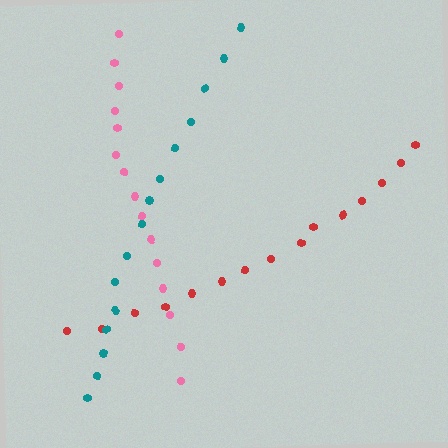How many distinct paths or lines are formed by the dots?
There are 3 distinct paths.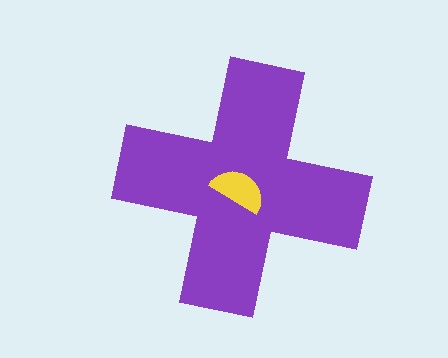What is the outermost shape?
The purple cross.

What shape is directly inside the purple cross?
The yellow semicircle.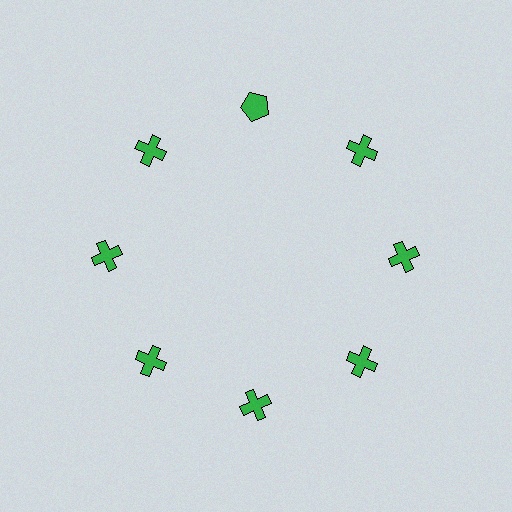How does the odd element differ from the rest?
It has a different shape: pentagon instead of cross.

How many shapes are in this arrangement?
There are 8 shapes arranged in a ring pattern.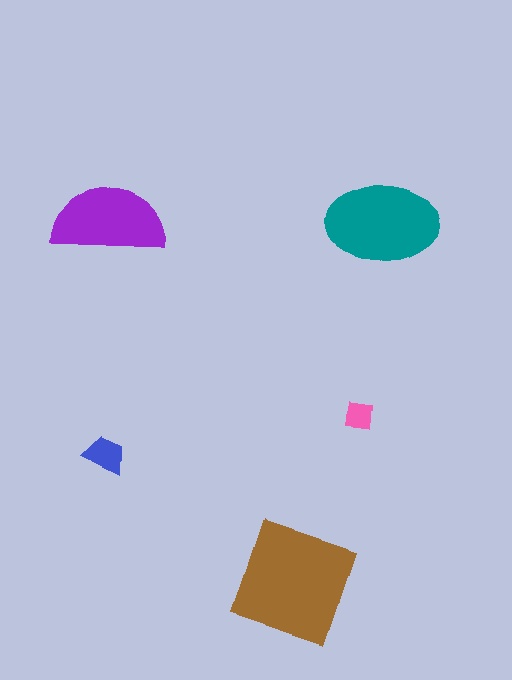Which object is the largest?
The brown square.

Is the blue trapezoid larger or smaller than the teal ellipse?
Smaller.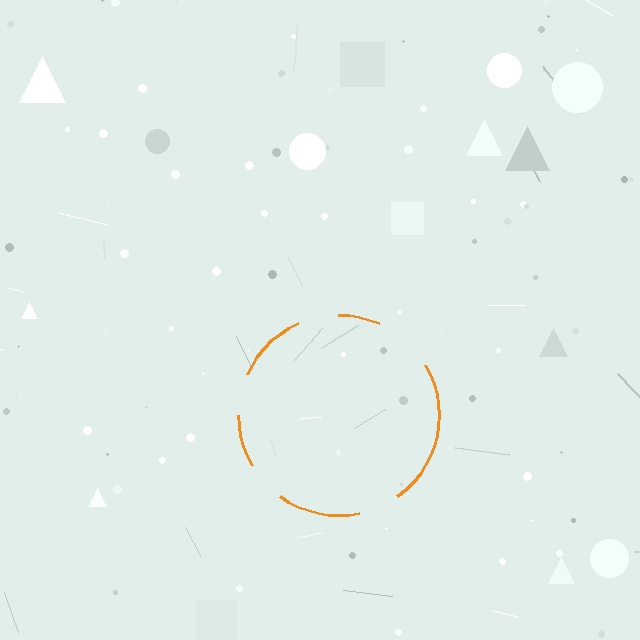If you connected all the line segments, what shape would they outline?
They would outline a circle.